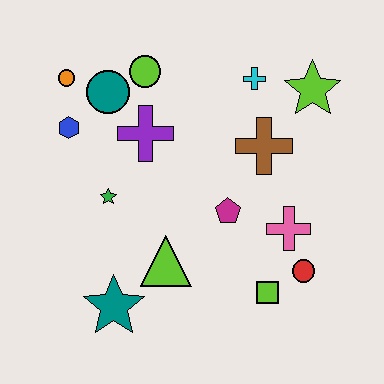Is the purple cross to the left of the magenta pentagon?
Yes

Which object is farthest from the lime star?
The teal star is farthest from the lime star.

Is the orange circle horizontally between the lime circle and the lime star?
No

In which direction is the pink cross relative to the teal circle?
The pink cross is to the right of the teal circle.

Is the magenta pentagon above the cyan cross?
No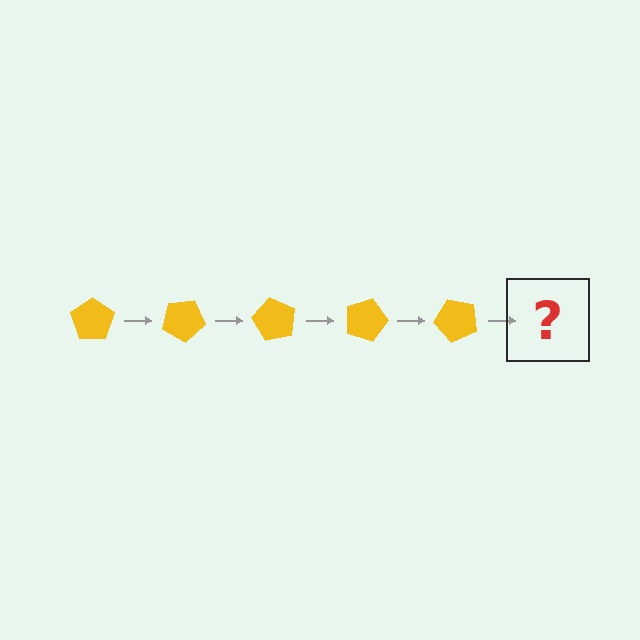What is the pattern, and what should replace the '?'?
The pattern is that the pentagon rotates 30 degrees each step. The '?' should be a yellow pentagon rotated 150 degrees.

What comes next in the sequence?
The next element should be a yellow pentagon rotated 150 degrees.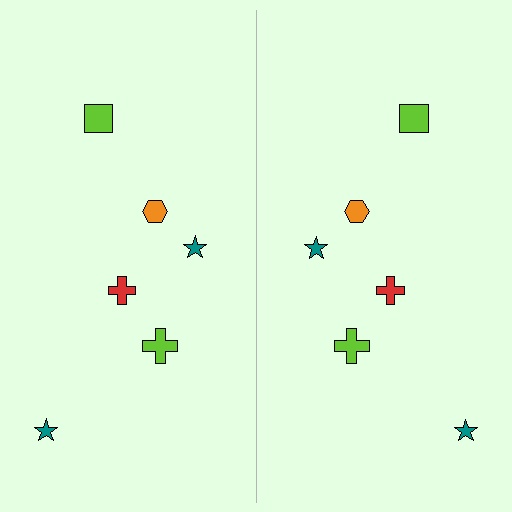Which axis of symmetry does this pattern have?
The pattern has a vertical axis of symmetry running through the center of the image.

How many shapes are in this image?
There are 12 shapes in this image.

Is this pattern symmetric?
Yes, this pattern has bilateral (reflection) symmetry.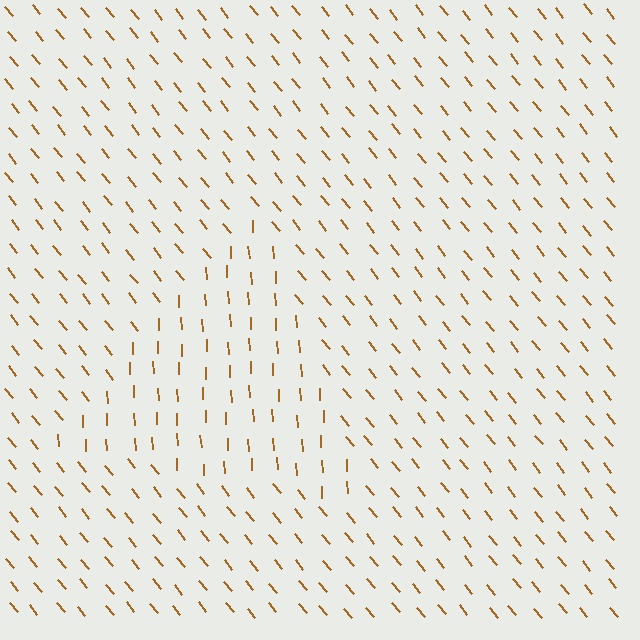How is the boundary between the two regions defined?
The boundary is defined purely by a change in line orientation (approximately 36 degrees difference). All lines are the same color and thickness.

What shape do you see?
I see a triangle.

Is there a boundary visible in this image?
Yes, there is a texture boundary formed by a change in line orientation.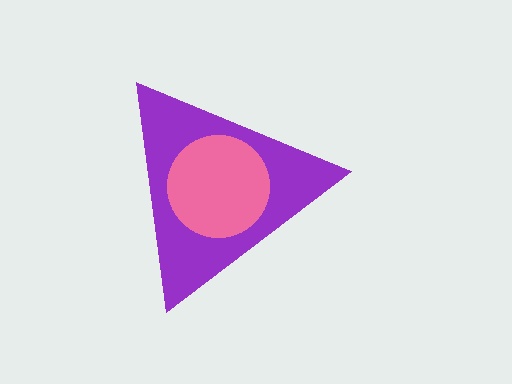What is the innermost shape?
The pink circle.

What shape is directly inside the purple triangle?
The pink circle.